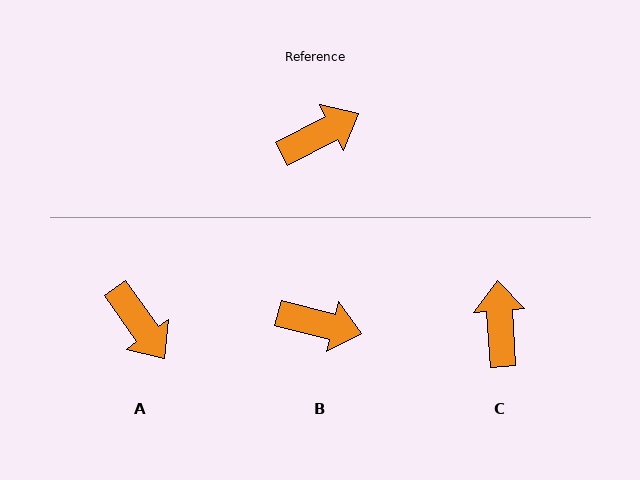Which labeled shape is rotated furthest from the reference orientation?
A, about 82 degrees away.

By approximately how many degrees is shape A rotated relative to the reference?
Approximately 82 degrees clockwise.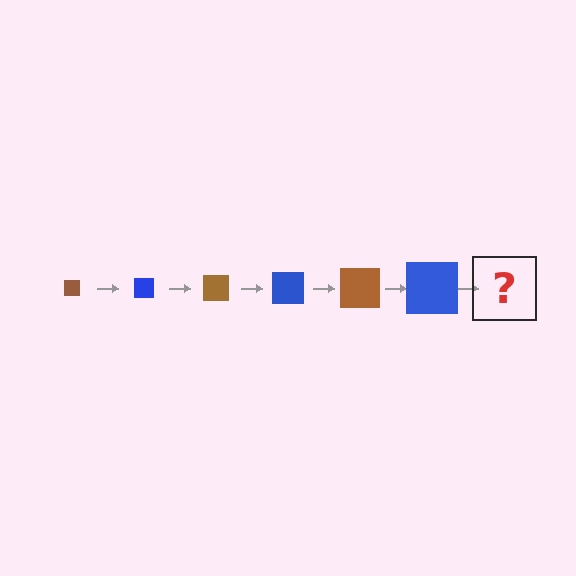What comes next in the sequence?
The next element should be a brown square, larger than the previous one.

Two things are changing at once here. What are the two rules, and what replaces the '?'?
The two rules are that the square grows larger each step and the color cycles through brown and blue. The '?' should be a brown square, larger than the previous one.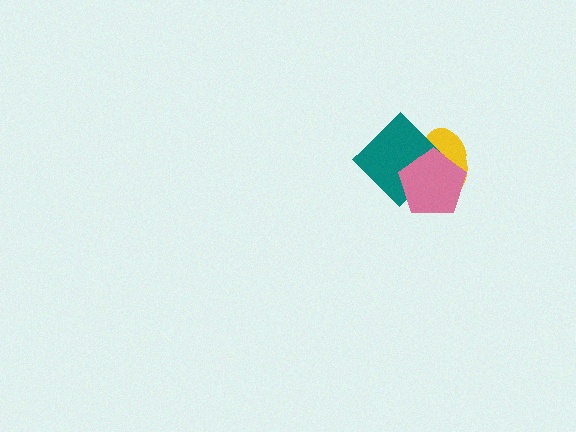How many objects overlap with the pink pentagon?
2 objects overlap with the pink pentagon.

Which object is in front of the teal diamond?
The pink pentagon is in front of the teal diamond.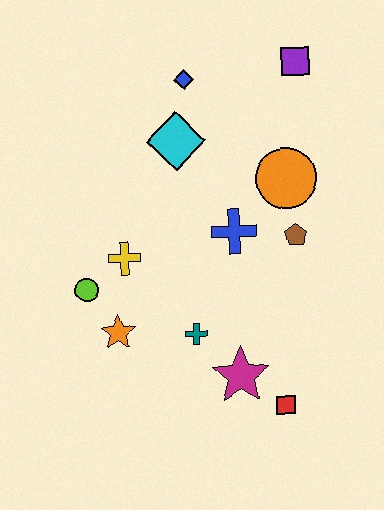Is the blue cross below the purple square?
Yes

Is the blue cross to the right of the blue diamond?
Yes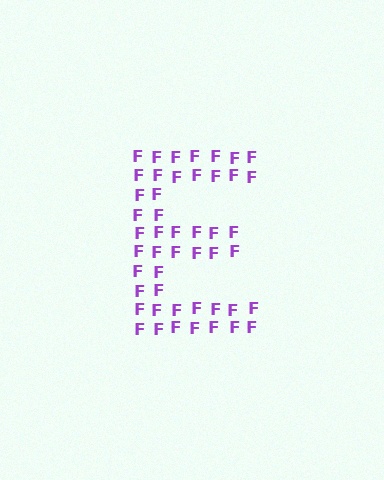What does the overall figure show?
The overall figure shows the letter E.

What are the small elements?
The small elements are letter F's.